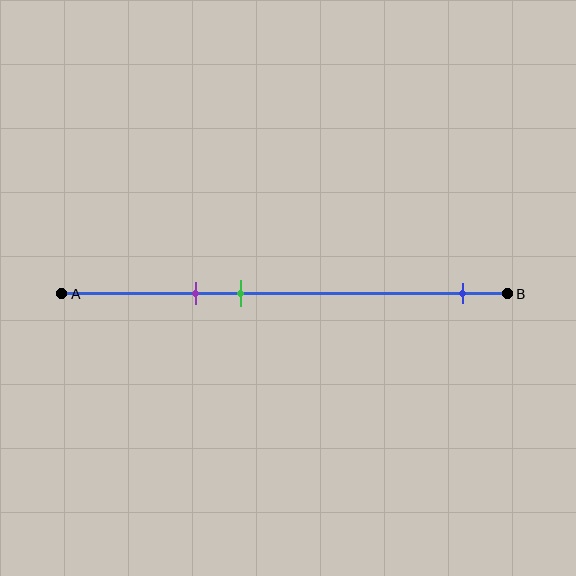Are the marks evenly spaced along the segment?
No, the marks are not evenly spaced.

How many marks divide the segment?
There are 3 marks dividing the segment.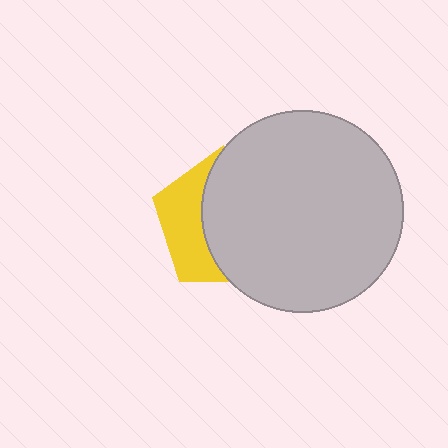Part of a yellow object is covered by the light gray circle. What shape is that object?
It is a pentagon.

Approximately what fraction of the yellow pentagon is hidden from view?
Roughly 64% of the yellow pentagon is hidden behind the light gray circle.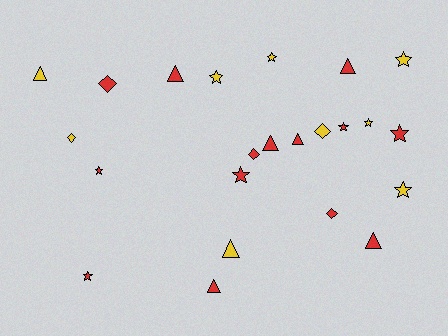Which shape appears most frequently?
Star, with 10 objects.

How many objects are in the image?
There are 23 objects.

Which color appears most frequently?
Red, with 14 objects.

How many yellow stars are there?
There are 5 yellow stars.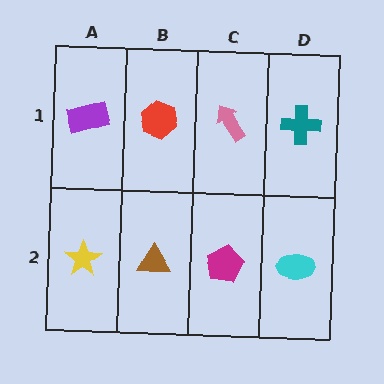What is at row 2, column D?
A cyan ellipse.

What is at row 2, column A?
A yellow star.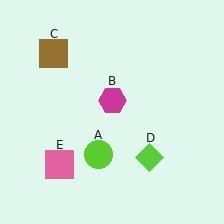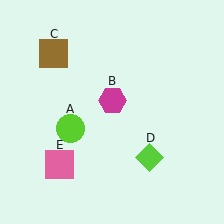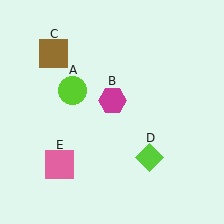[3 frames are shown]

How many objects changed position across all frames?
1 object changed position: lime circle (object A).